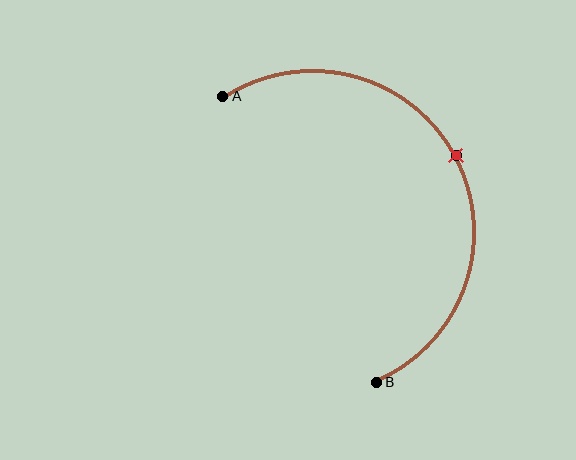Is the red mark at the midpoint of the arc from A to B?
Yes. The red mark lies on the arc at equal arc-length from both A and B — it is the arc midpoint.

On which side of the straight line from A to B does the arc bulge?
The arc bulges to the right of the straight line connecting A and B.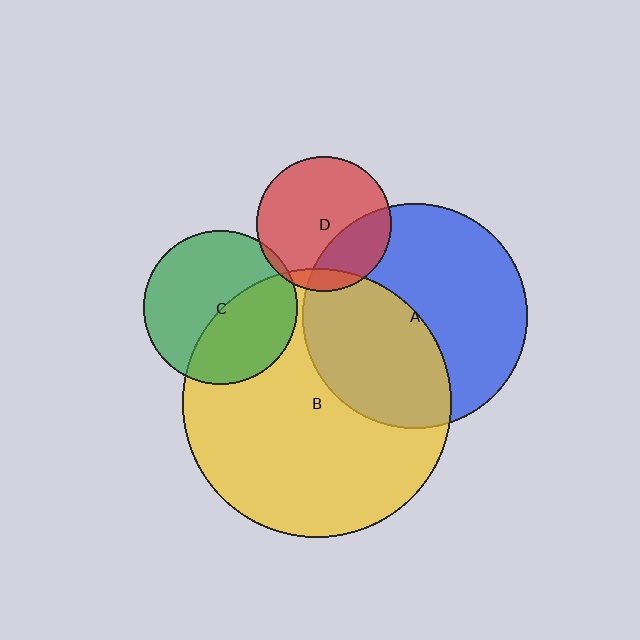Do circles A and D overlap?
Yes.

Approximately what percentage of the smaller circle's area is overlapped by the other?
Approximately 30%.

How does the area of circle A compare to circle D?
Approximately 2.8 times.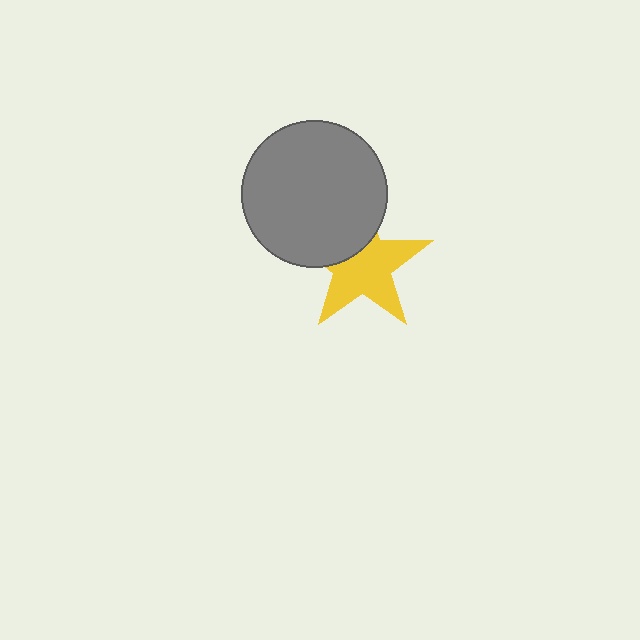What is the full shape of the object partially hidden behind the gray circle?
The partially hidden object is a yellow star.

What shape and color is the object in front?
The object in front is a gray circle.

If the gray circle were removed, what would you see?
You would see the complete yellow star.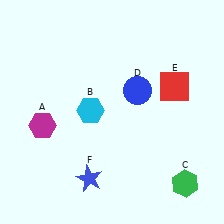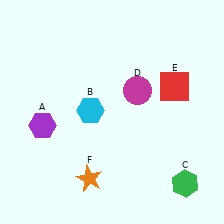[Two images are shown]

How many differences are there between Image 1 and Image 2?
There are 3 differences between the two images.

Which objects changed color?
A changed from magenta to purple. D changed from blue to magenta. F changed from blue to orange.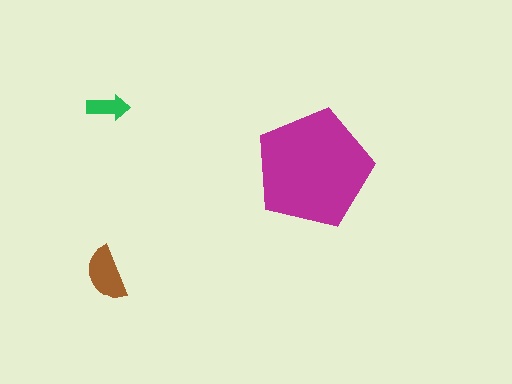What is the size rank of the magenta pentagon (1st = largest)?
1st.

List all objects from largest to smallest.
The magenta pentagon, the brown semicircle, the green arrow.